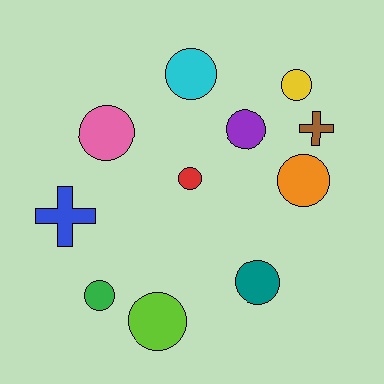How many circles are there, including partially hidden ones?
There are 9 circles.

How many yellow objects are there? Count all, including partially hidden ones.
There is 1 yellow object.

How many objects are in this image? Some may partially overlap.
There are 11 objects.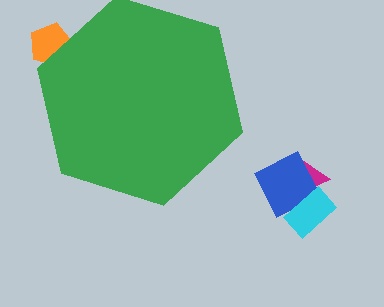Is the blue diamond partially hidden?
No, the blue diamond is fully visible.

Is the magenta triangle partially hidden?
No, the magenta triangle is fully visible.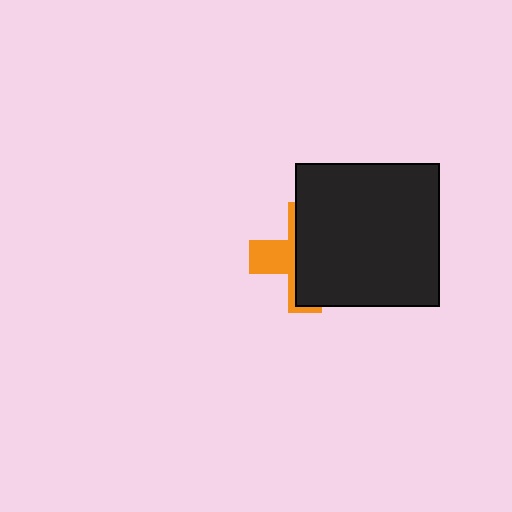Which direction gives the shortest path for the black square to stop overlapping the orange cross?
Moving right gives the shortest separation.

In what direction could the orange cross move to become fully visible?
The orange cross could move left. That would shift it out from behind the black square entirely.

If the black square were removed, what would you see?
You would see the complete orange cross.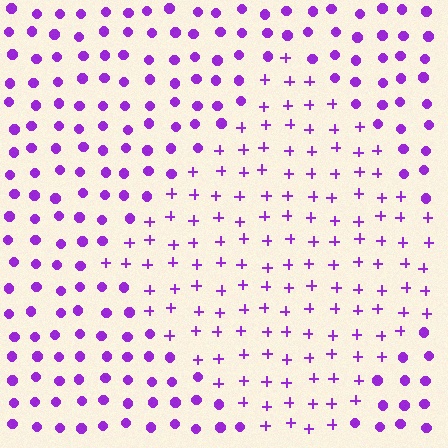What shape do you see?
I see a diamond.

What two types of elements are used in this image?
The image uses plus signs inside the diamond region and circles outside it.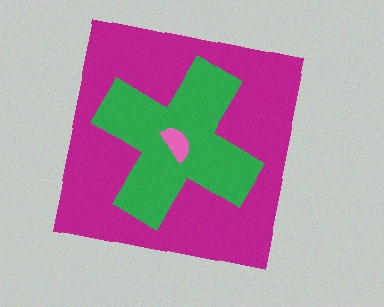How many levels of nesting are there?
3.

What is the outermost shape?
The magenta square.